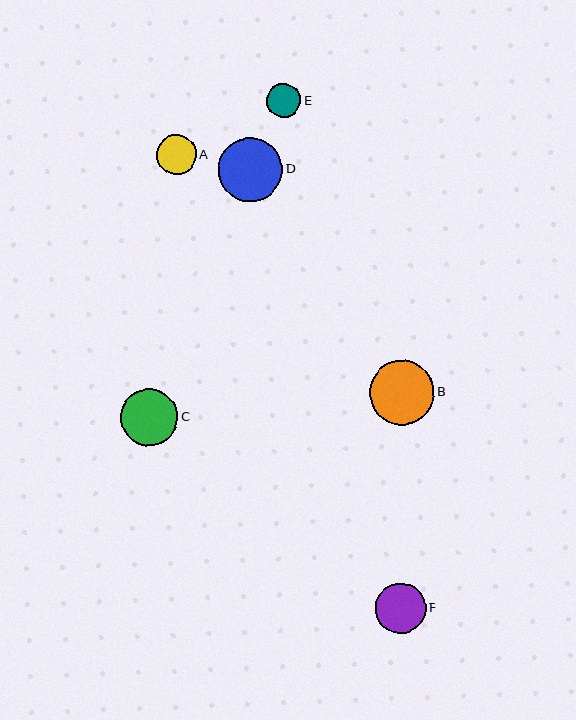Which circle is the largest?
Circle B is the largest with a size of approximately 65 pixels.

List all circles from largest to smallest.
From largest to smallest: B, D, C, F, A, E.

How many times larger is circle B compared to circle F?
Circle B is approximately 1.3 times the size of circle F.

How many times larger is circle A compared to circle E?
Circle A is approximately 1.2 times the size of circle E.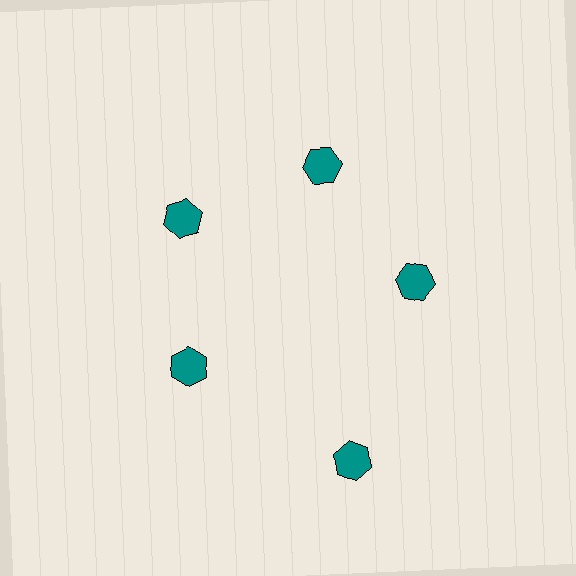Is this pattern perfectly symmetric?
No. The 5 teal hexagons are arranged in a ring, but one element near the 5 o'clock position is pushed outward from the center, breaking the 5-fold rotational symmetry.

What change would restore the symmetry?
The symmetry would be restored by moving it inward, back onto the ring so that all 5 hexagons sit at equal angles and equal distance from the center.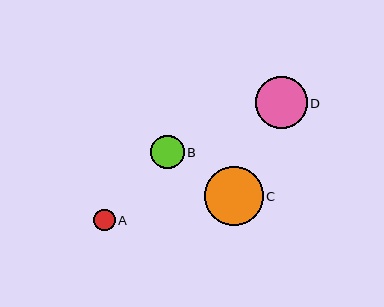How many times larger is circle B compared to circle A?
Circle B is approximately 1.6 times the size of circle A.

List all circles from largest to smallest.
From largest to smallest: C, D, B, A.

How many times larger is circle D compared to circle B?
Circle D is approximately 1.5 times the size of circle B.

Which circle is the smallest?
Circle A is the smallest with a size of approximately 21 pixels.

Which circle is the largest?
Circle C is the largest with a size of approximately 59 pixels.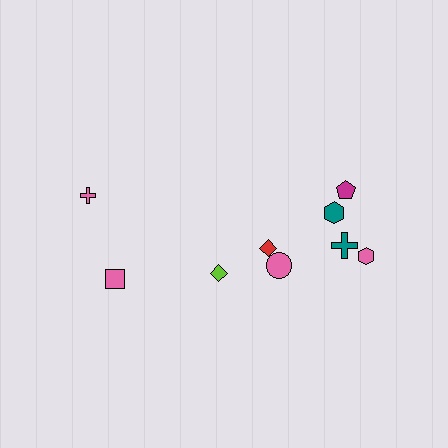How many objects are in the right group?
There are 6 objects.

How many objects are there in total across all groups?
There are 9 objects.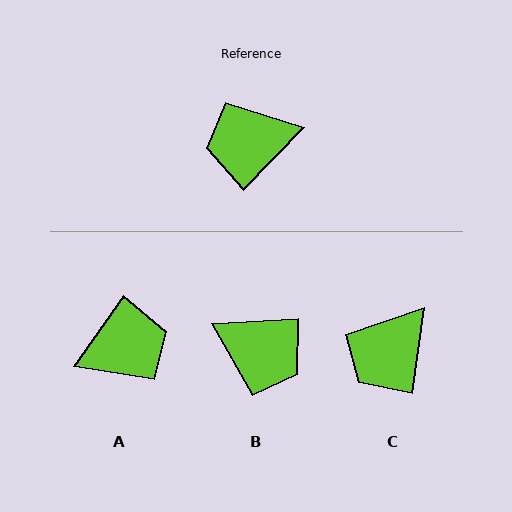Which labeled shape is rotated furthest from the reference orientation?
A, about 171 degrees away.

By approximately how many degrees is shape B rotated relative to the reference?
Approximately 138 degrees counter-clockwise.